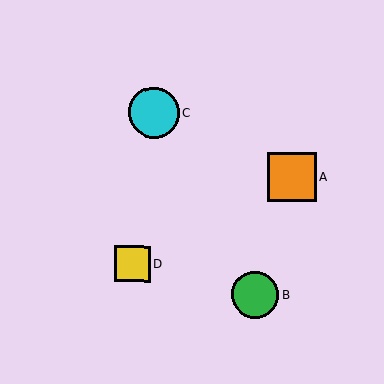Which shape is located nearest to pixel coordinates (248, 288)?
The green circle (labeled B) at (255, 294) is nearest to that location.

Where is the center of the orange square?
The center of the orange square is at (292, 177).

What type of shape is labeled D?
Shape D is a yellow square.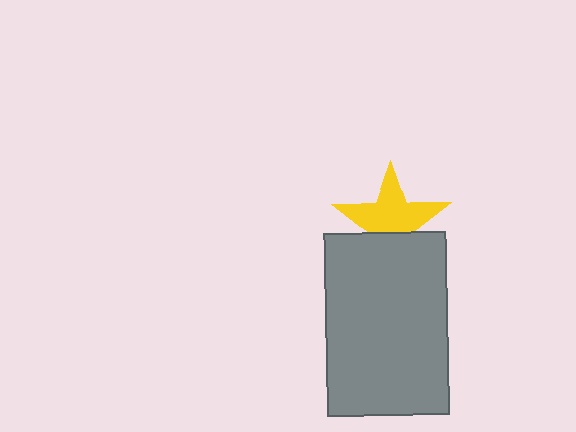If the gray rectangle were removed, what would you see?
You would see the complete yellow star.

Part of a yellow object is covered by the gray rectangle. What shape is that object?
It is a star.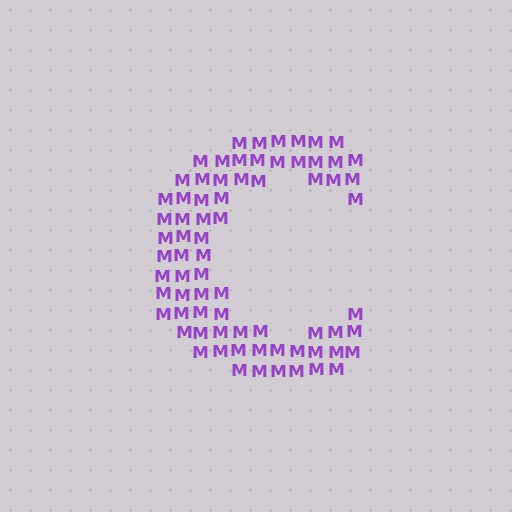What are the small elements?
The small elements are letter M's.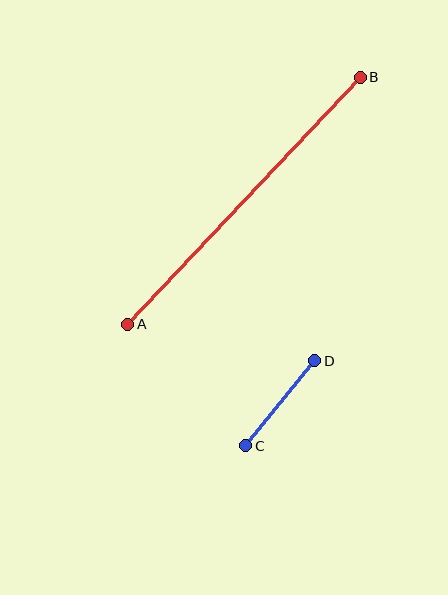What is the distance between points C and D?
The distance is approximately 110 pixels.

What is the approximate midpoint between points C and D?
The midpoint is at approximately (280, 403) pixels.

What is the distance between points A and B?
The distance is approximately 339 pixels.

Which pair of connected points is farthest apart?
Points A and B are farthest apart.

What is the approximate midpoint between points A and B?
The midpoint is at approximately (244, 201) pixels.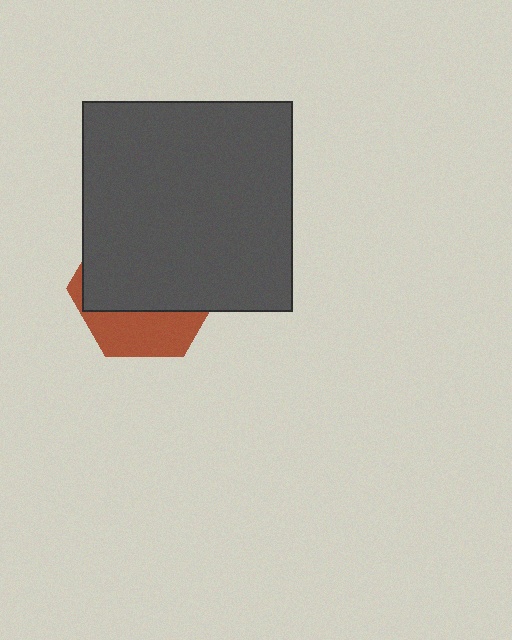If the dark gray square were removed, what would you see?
You would see the complete brown hexagon.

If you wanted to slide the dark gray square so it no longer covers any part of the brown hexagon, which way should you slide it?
Slide it up — that is the most direct way to separate the two shapes.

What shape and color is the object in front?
The object in front is a dark gray square.